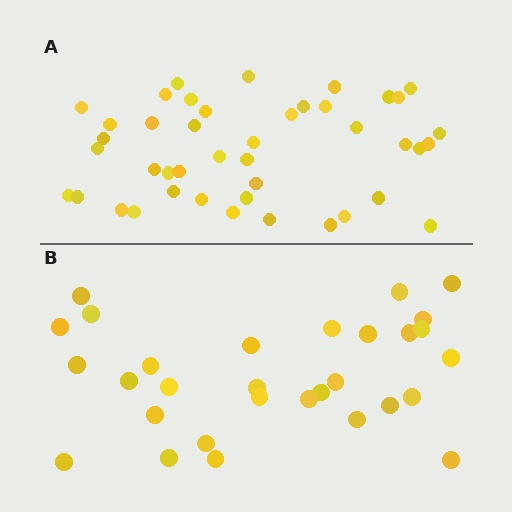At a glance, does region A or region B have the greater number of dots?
Region A (the top region) has more dots.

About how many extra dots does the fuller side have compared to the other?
Region A has approximately 15 more dots than region B.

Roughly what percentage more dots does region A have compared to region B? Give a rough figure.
About 45% more.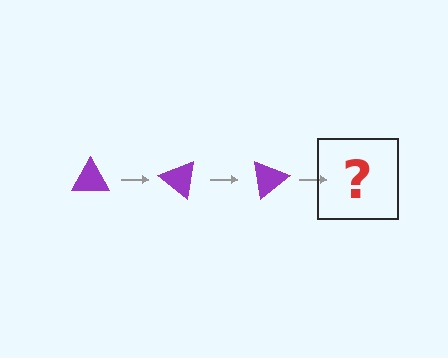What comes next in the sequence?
The next element should be a purple triangle rotated 120 degrees.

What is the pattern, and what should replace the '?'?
The pattern is that the triangle rotates 40 degrees each step. The '?' should be a purple triangle rotated 120 degrees.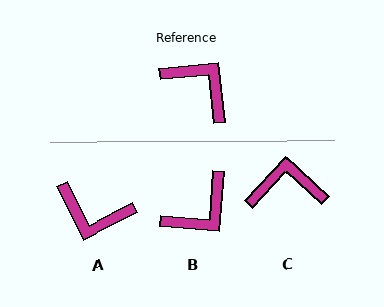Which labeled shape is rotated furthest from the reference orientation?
A, about 159 degrees away.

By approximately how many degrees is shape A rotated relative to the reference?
Approximately 159 degrees clockwise.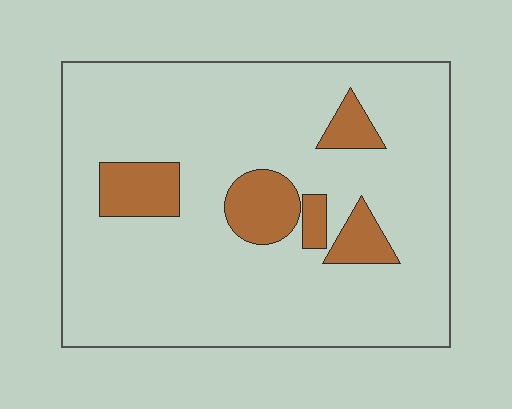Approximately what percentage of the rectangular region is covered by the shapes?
Approximately 15%.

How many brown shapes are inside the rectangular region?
5.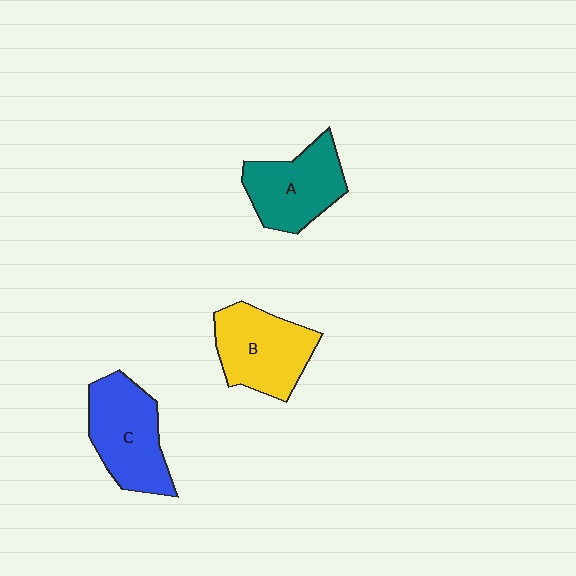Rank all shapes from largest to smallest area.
From largest to smallest: C (blue), B (yellow), A (teal).